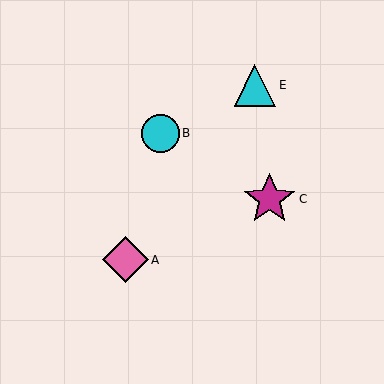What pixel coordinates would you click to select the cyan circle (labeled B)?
Click at (160, 133) to select the cyan circle B.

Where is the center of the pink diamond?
The center of the pink diamond is at (125, 260).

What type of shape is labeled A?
Shape A is a pink diamond.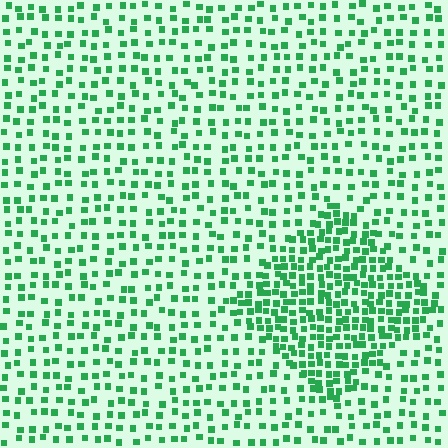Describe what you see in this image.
The image contains small green elements arranged at two different densities. A diamond-shaped region is visible where the elements are more densely packed than the surrounding area.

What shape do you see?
I see a diamond.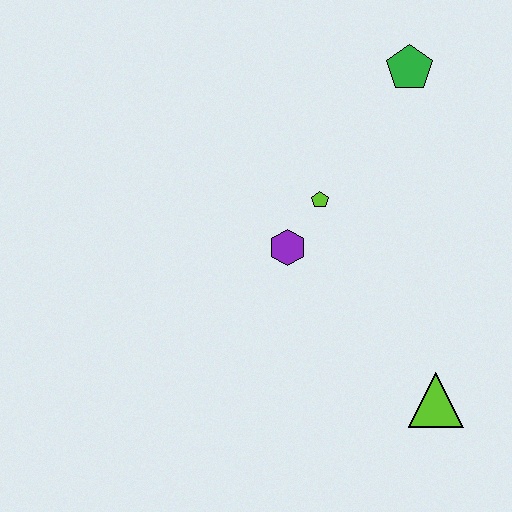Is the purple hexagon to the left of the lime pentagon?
Yes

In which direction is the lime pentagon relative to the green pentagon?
The lime pentagon is below the green pentagon.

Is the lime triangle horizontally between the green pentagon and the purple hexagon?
No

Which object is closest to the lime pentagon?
The purple hexagon is closest to the lime pentagon.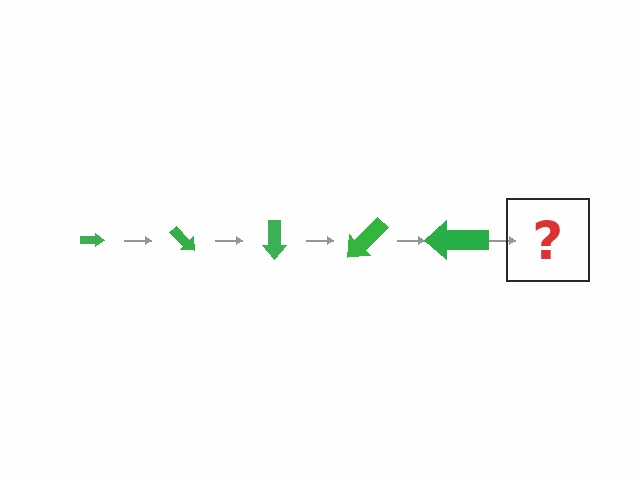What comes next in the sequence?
The next element should be an arrow, larger than the previous one and rotated 225 degrees from the start.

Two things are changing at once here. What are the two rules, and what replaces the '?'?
The two rules are that the arrow grows larger each step and it rotates 45 degrees each step. The '?' should be an arrow, larger than the previous one and rotated 225 degrees from the start.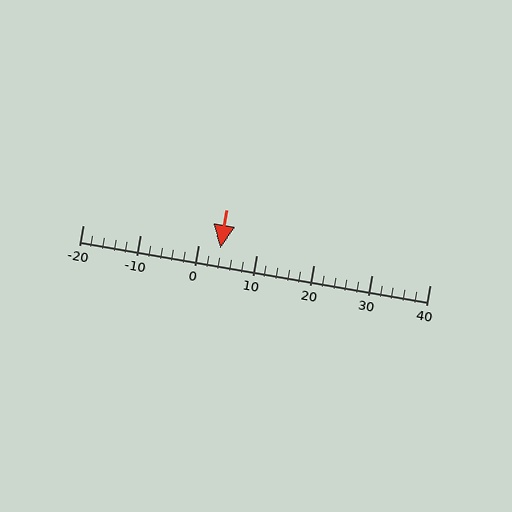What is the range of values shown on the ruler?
The ruler shows values from -20 to 40.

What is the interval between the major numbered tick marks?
The major tick marks are spaced 10 units apart.